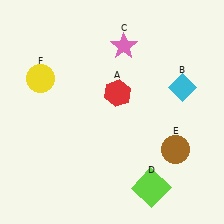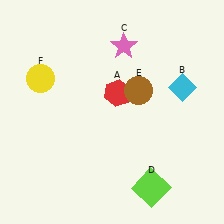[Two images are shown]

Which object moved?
The brown circle (E) moved up.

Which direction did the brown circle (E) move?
The brown circle (E) moved up.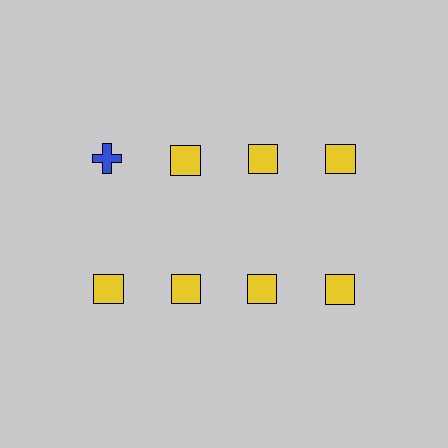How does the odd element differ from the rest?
It differs in both color (blue instead of yellow) and shape (cross instead of square).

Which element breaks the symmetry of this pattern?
The blue cross in the top row, leftmost column breaks the symmetry. All other shapes are yellow squares.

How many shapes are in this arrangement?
There are 8 shapes arranged in a grid pattern.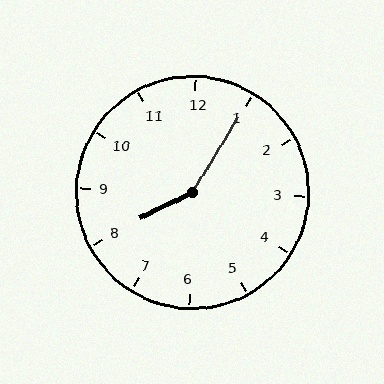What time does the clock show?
8:05.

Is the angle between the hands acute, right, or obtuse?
It is obtuse.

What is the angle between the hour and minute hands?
Approximately 148 degrees.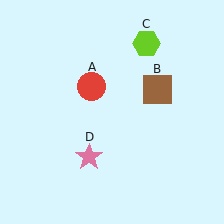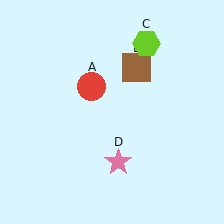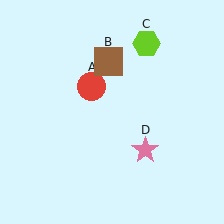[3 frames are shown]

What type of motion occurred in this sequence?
The brown square (object B), pink star (object D) rotated counterclockwise around the center of the scene.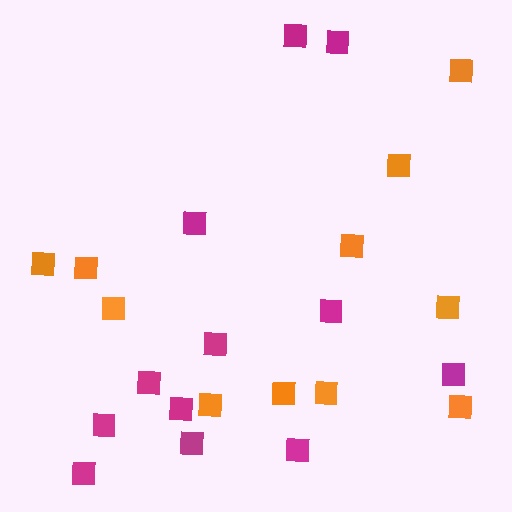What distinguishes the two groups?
There are 2 groups: one group of magenta squares (12) and one group of orange squares (11).